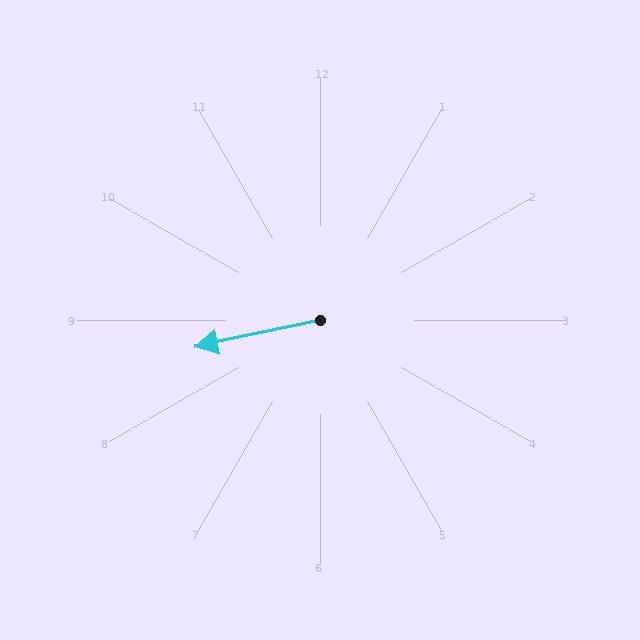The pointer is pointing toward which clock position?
Roughly 9 o'clock.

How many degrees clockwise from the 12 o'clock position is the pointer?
Approximately 258 degrees.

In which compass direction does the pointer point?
West.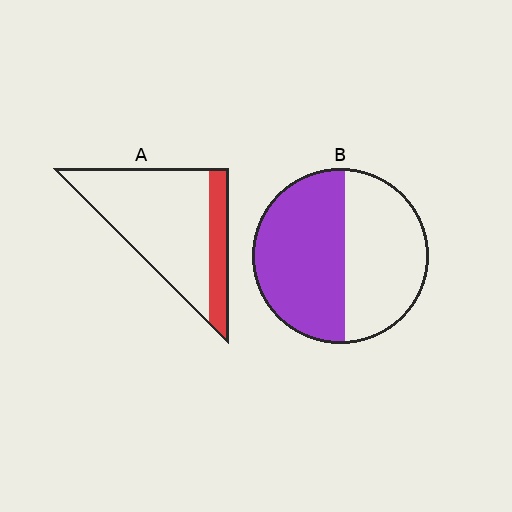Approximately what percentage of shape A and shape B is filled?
A is approximately 20% and B is approximately 55%.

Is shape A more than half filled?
No.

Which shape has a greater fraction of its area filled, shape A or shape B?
Shape B.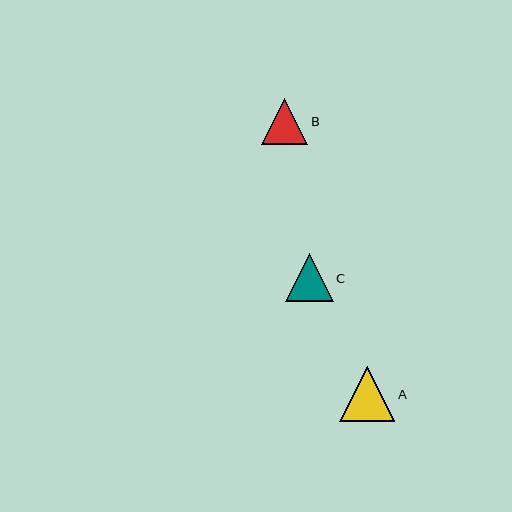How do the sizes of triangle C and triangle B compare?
Triangle C and triangle B are approximately the same size.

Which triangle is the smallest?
Triangle B is the smallest with a size of approximately 46 pixels.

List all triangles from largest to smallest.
From largest to smallest: A, C, B.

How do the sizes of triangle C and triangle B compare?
Triangle C and triangle B are approximately the same size.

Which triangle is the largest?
Triangle A is the largest with a size of approximately 55 pixels.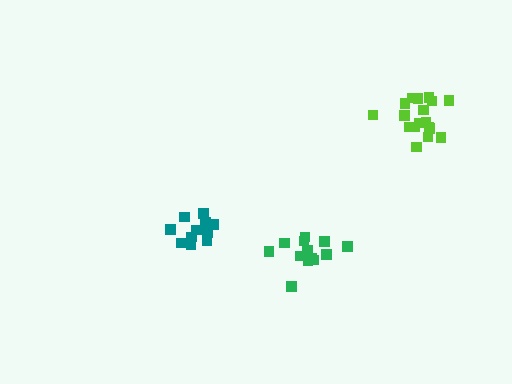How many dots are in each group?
Group 1: 18 dots, Group 2: 13 dots, Group 3: 14 dots (45 total).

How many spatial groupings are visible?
There are 3 spatial groupings.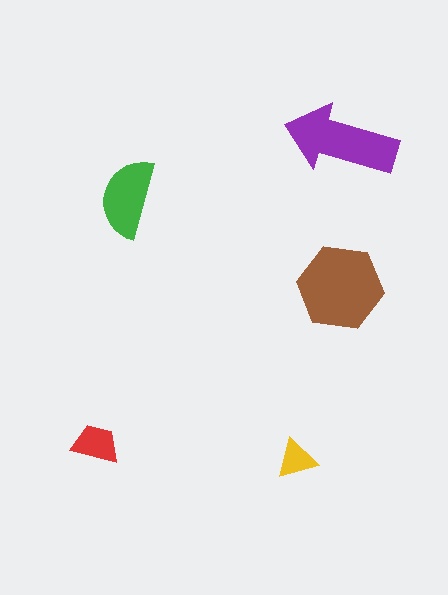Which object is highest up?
The purple arrow is topmost.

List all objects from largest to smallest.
The brown hexagon, the purple arrow, the green semicircle, the red trapezoid, the yellow triangle.